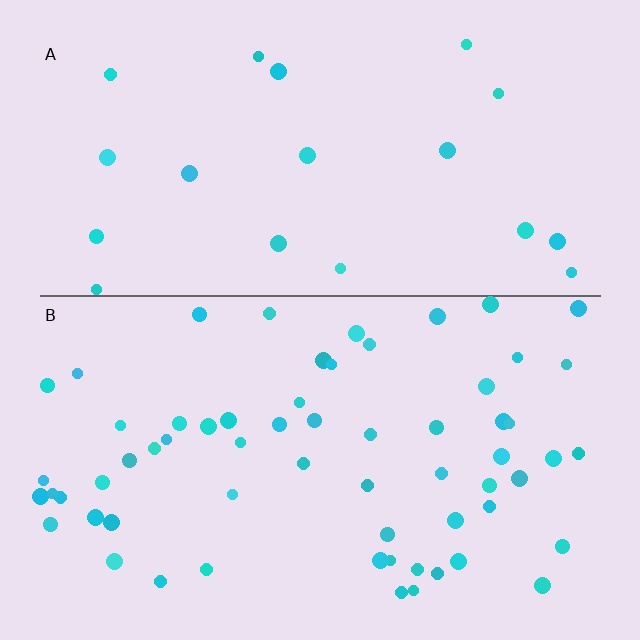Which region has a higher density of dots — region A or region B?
B (the bottom).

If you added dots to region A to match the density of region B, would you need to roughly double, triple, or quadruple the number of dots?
Approximately triple.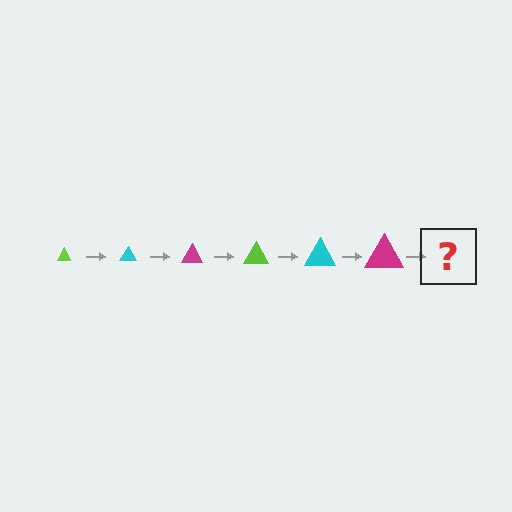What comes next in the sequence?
The next element should be a lime triangle, larger than the previous one.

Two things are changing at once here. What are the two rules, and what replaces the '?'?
The two rules are that the triangle grows larger each step and the color cycles through lime, cyan, and magenta. The '?' should be a lime triangle, larger than the previous one.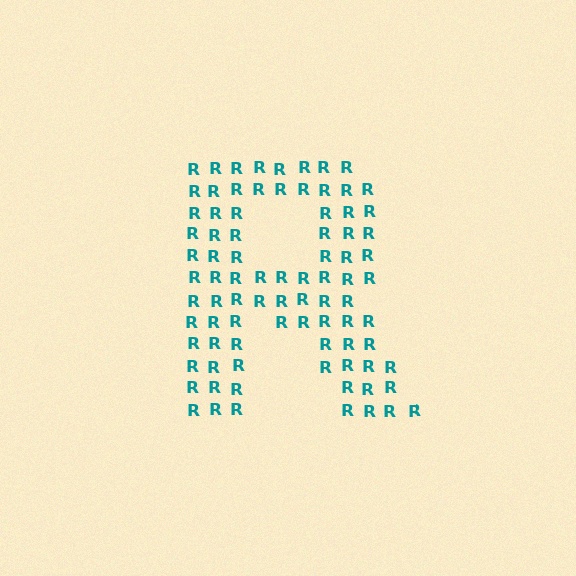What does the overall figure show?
The overall figure shows the letter R.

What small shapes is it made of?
It is made of small letter R's.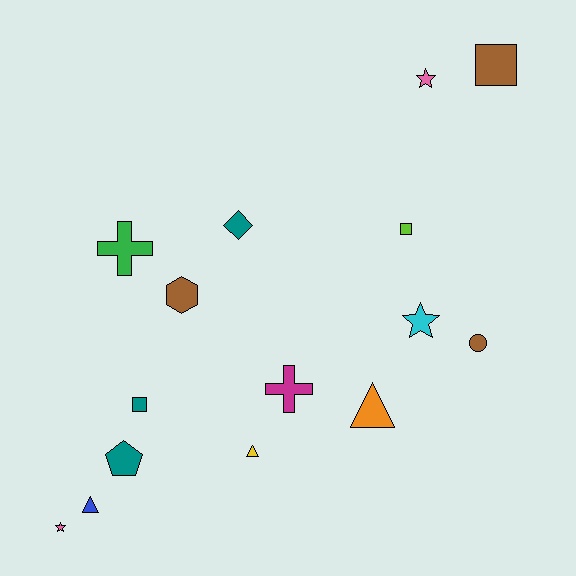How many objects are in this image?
There are 15 objects.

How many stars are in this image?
There are 3 stars.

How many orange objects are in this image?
There is 1 orange object.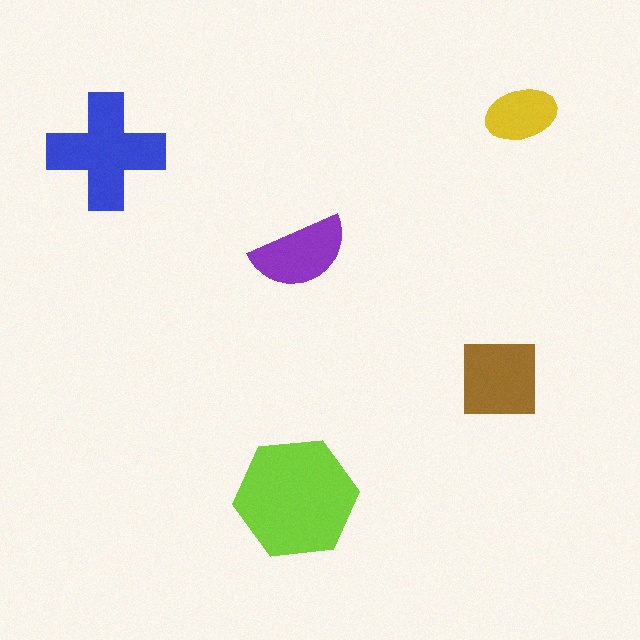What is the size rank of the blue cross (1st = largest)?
2nd.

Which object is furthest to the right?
The yellow ellipse is rightmost.